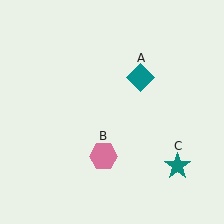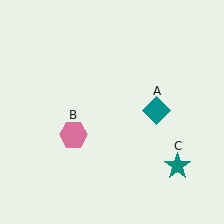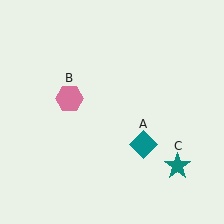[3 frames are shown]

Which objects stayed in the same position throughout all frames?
Teal star (object C) remained stationary.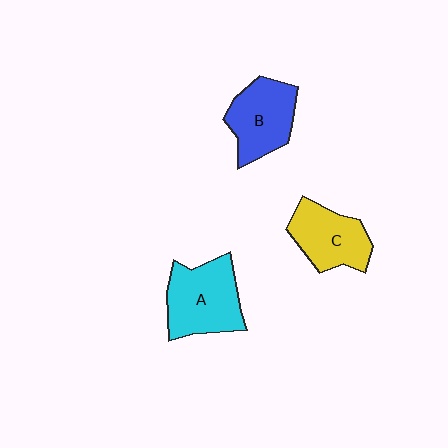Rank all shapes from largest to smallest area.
From largest to smallest: A (cyan), B (blue), C (yellow).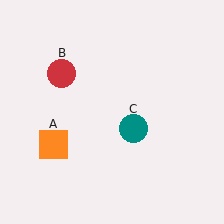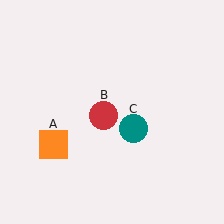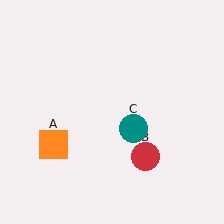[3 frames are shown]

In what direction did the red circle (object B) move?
The red circle (object B) moved down and to the right.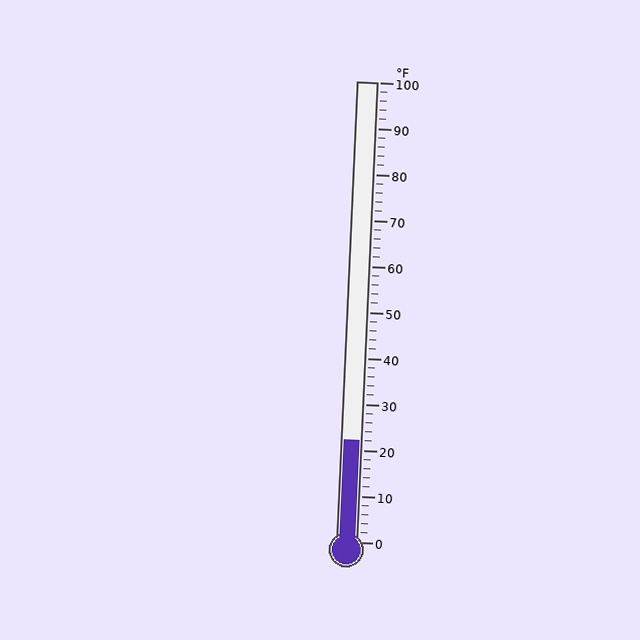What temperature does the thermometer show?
The thermometer shows approximately 22°F.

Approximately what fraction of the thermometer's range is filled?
The thermometer is filled to approximately 20% of its range.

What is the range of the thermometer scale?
The thermometer scale ranges from 0°F to 100°F.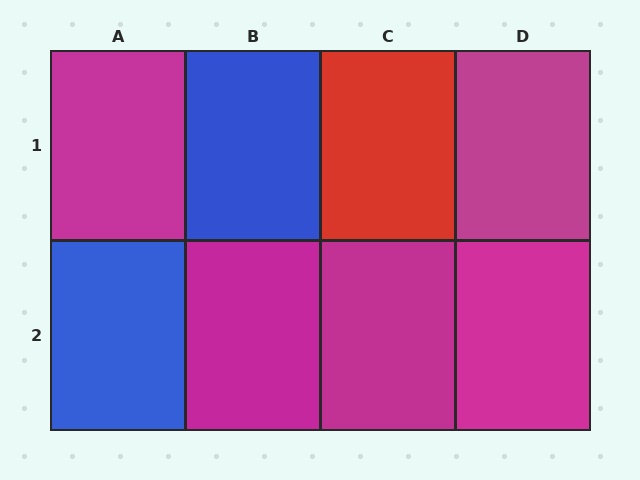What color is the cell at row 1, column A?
Magenta.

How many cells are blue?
2 cells are blue.